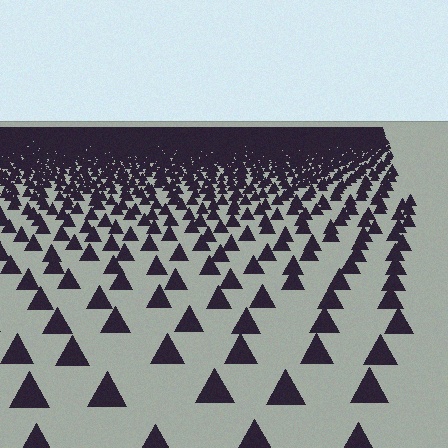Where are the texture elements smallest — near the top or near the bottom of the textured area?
Near the top.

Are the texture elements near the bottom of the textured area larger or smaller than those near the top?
Larger. Near the bottom, elements are closer to the viewer and appear at a bigger on-screen size.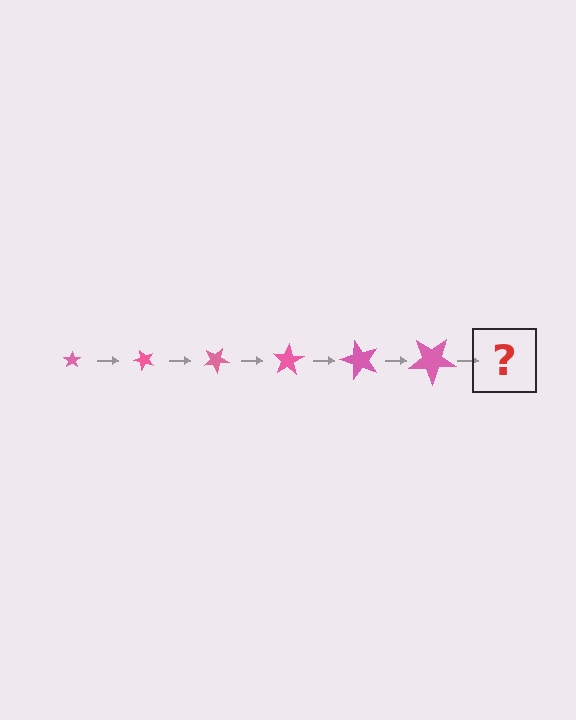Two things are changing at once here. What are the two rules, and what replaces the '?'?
The two rules are that the star grows larger each step and it rotates 50 degrees each step. The '?' should be a star, larger than the previous one and rotated 300 degrees from the start.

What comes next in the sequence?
The next element should be a star, larger than the previous one and rotated 300 degrees from the start.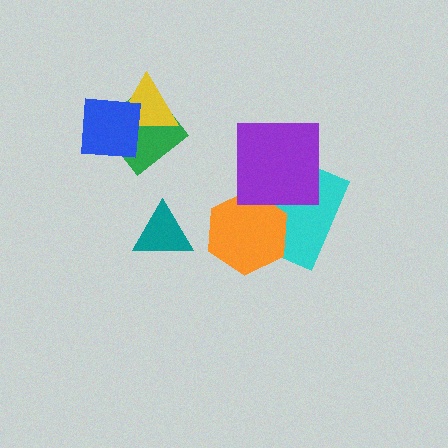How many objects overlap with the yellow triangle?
2 objects overlap with the yellow triangle.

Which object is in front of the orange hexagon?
The purple square is in front of the orange hexagon.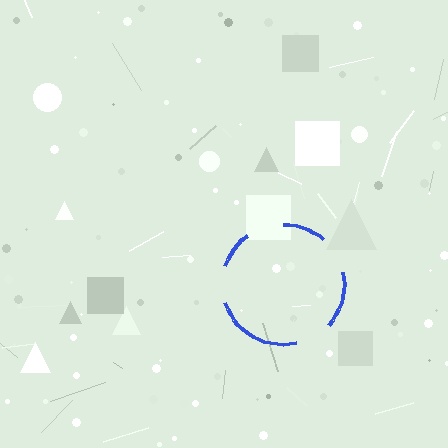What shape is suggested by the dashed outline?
The dashed outline suggests a circle.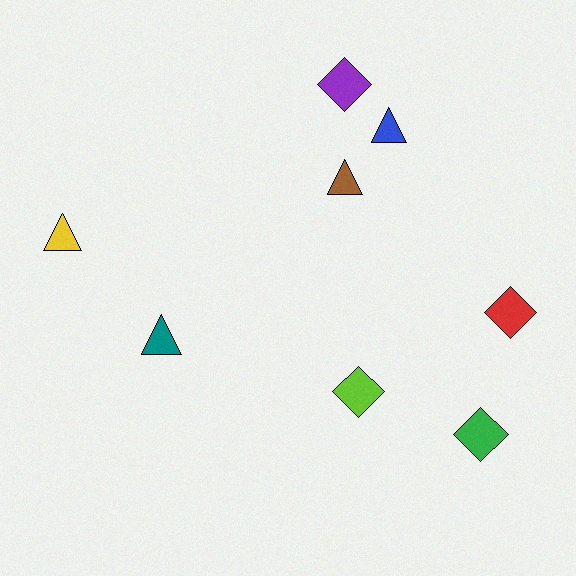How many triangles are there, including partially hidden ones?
There are 4 triangles.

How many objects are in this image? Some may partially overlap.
There are 8 objects.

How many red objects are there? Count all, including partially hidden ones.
There is 1 red object.